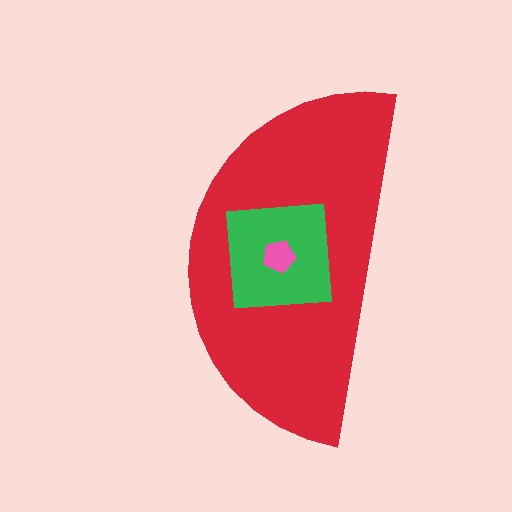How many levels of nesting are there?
3.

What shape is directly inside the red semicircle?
The green square.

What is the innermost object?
The pink pentagon.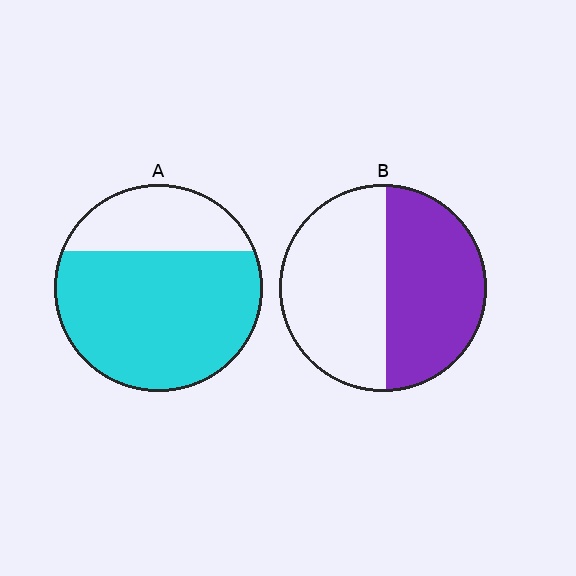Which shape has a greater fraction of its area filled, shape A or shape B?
Shape A.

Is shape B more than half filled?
Roughly half.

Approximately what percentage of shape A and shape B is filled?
A is approximately 70% and B is approximately 50%.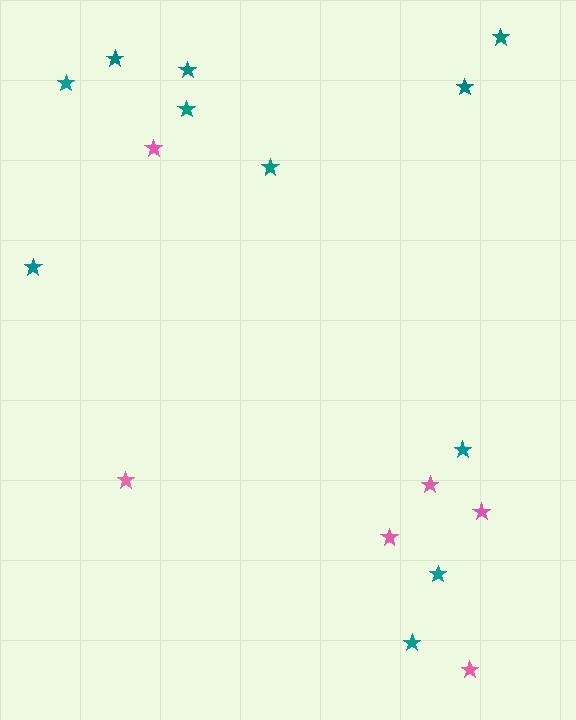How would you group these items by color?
There are 2 groups: one group of pink stars (6) and one group of teal stars (11).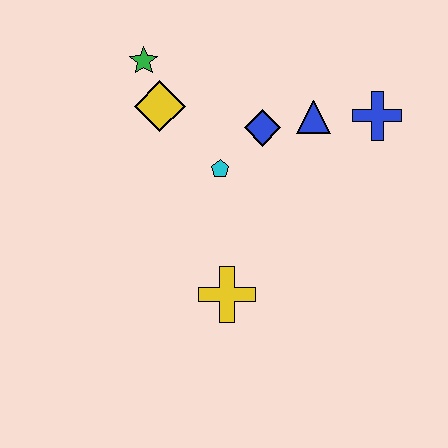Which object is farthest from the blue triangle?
The yellow cross is farthest from the blue triangle.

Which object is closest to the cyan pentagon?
The blue diamond is closest to the cyan pentagon.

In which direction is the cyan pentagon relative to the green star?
The cyan pentagon is below the green star.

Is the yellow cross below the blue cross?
Yes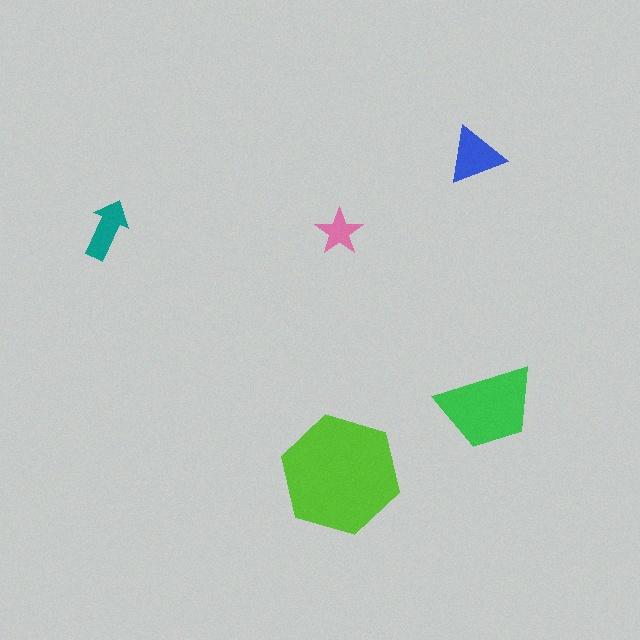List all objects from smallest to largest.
The pink star, the teal arrow, the blue triangle, the green trapezoid, the lime hexagon.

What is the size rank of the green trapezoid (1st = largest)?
2nd.